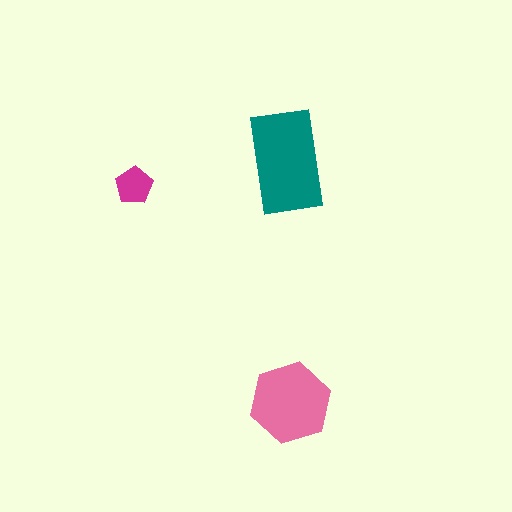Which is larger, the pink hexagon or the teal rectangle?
The teal rectangle.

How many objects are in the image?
There are 3 objects in the image.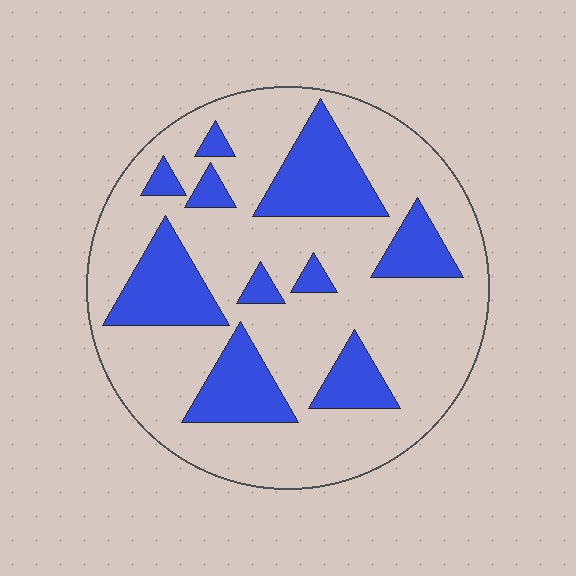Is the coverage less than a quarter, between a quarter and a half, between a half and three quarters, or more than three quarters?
Between a quarter and a half.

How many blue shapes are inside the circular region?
10.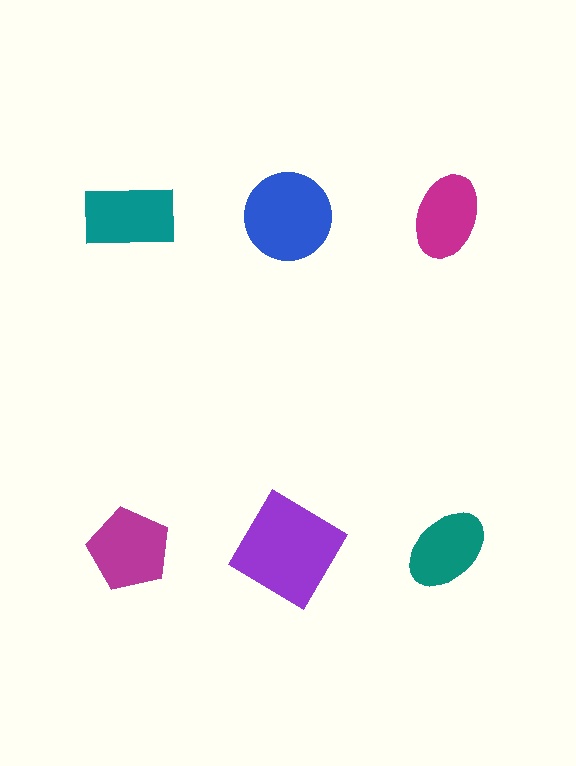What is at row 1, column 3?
A magenta ellipse.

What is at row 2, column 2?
A purple diamond.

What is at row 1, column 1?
A teal rectangle.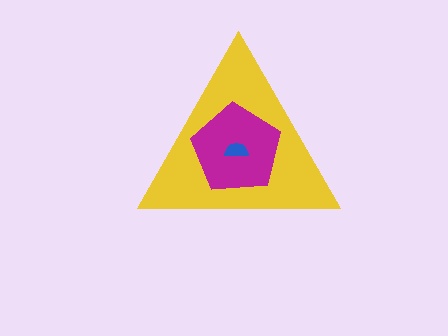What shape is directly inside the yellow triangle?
The magenta pentagon.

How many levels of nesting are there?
3.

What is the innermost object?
The blue semicircle.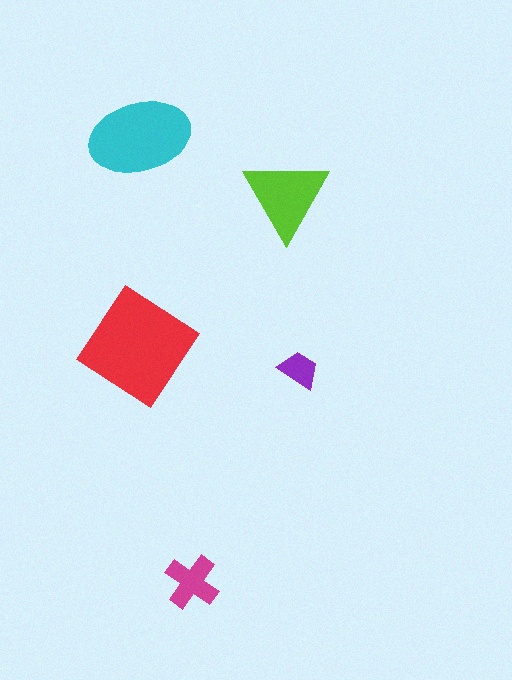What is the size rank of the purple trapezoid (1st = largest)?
5th.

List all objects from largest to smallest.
The red diamond, the cyan ellipse, the lime triangle, the magenta cross, the purple trapezoid.